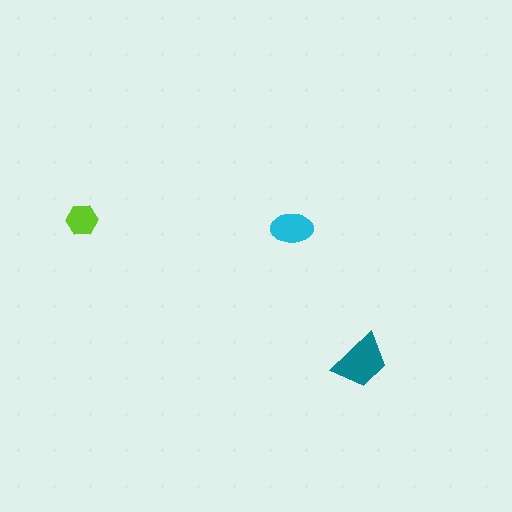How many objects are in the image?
There are 3 objects in the image.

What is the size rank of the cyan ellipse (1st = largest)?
2nd.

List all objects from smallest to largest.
The lime hexagon, the cyan ellipse, the teal trapezoid.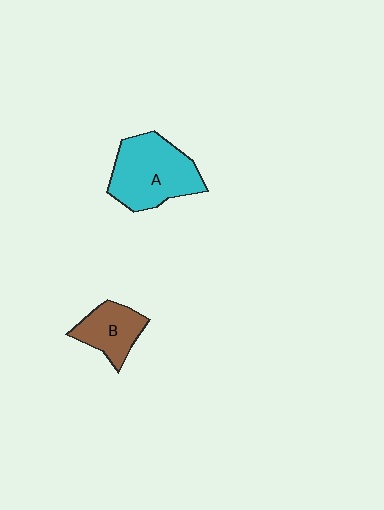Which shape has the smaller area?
Shape B (brown).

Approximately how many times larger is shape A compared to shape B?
Approximately 1.7 times.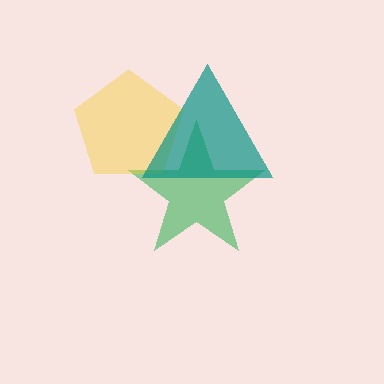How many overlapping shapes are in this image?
There are 3 overlapping shapes in the image.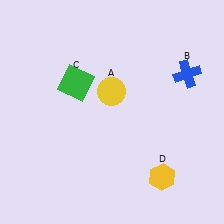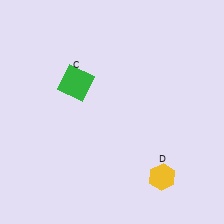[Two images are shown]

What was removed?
The yellow circle (A), the blue cross (B) were removed in Image 2.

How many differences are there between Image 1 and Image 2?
There are 2 differences between the two images.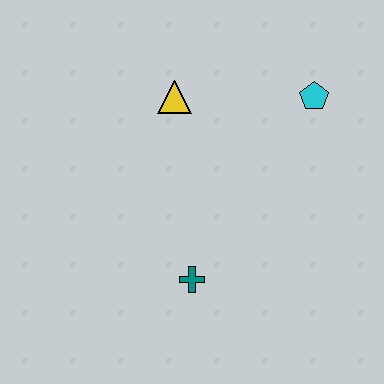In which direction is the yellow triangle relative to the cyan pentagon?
The yellow triangle is to the left of the cyan pentagon.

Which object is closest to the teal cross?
The yellow triangle is closest to the teal cross.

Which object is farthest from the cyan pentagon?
The teal cross is farthest from the cyan pentagon.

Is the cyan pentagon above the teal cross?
Yes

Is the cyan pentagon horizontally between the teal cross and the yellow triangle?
No